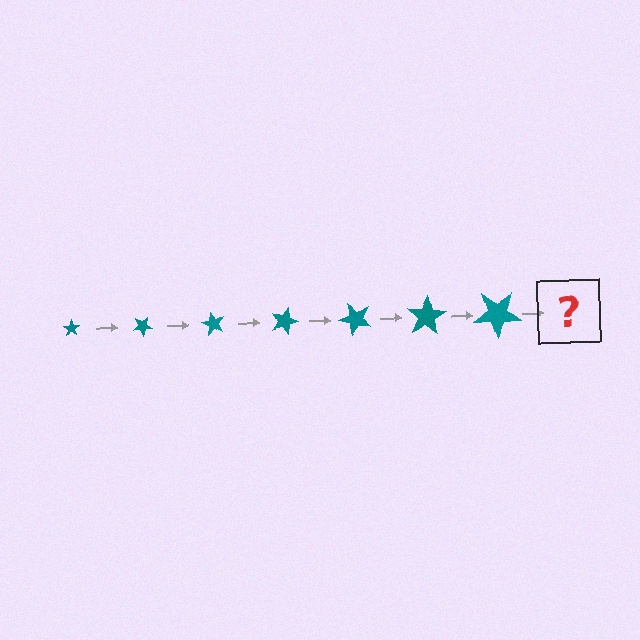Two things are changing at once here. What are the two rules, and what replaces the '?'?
The two rules are that the star grows larger each step and it rotates 30 degrees each step. The '?' should be a star, larger than the previous one and rotated 210 degrees from the start.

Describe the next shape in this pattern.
It should be a star, larger than the previous one and rotated 210 degrees from the start.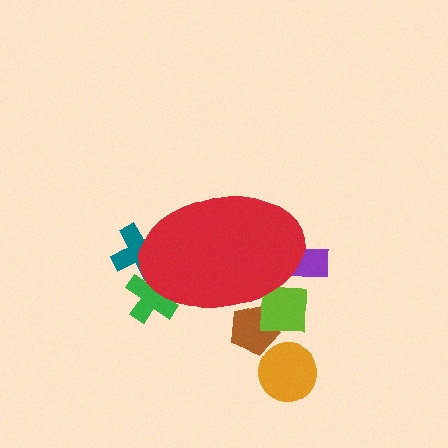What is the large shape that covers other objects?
A red ellipse.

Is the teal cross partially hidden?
Yes, the teal cross is partially hidden behind the red ellipse.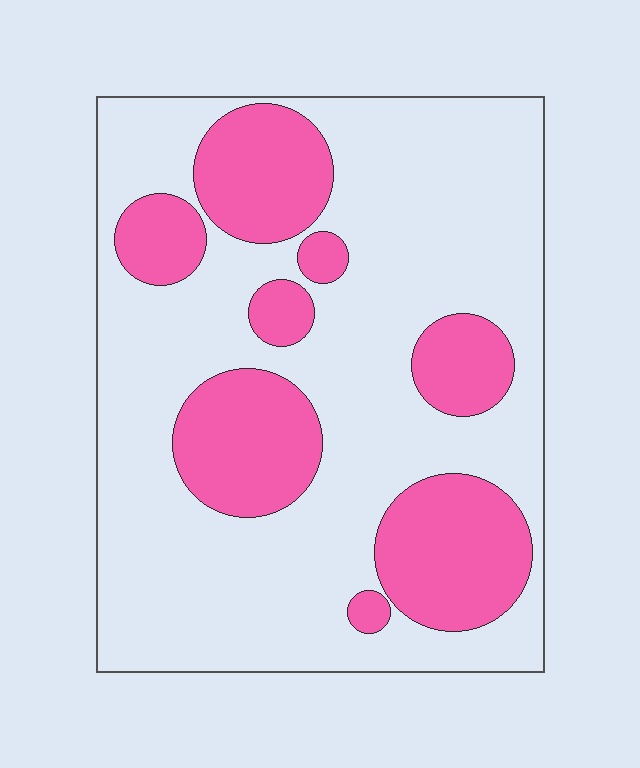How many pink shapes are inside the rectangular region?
8.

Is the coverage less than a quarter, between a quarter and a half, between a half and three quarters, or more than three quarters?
Between a quarter and a half.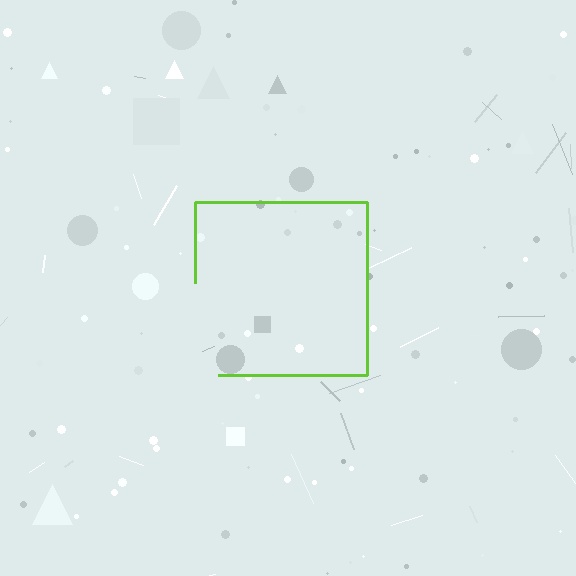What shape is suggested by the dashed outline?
The dashed outline suggests a square.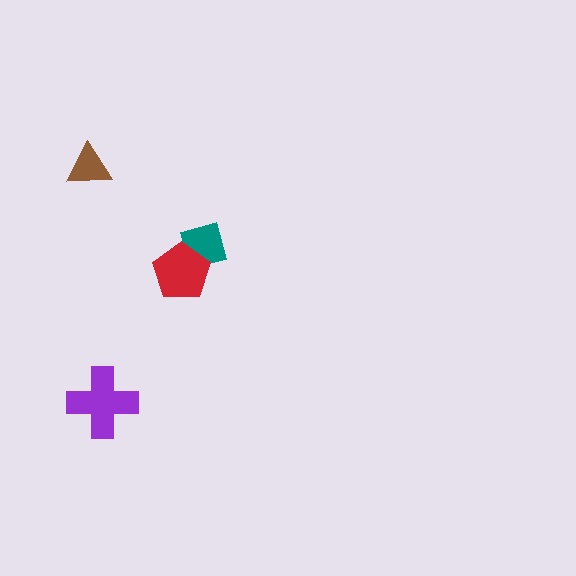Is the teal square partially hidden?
Yes, it is partially covered by another shape.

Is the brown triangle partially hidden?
No, no other shape covers it.